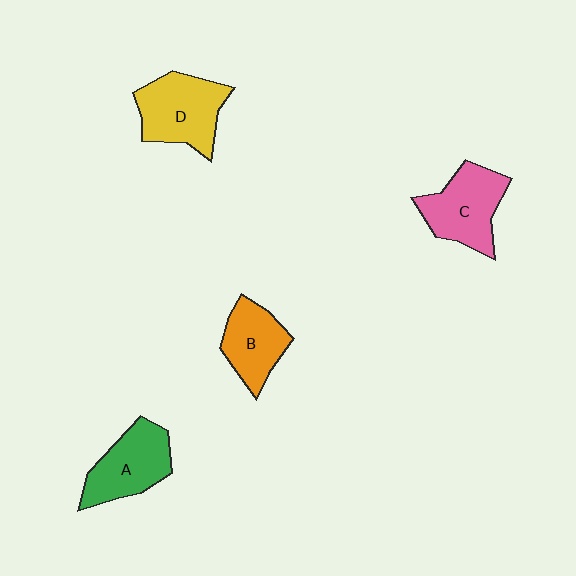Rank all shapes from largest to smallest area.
From largest to smallest: D (yellow), C (pink), A (green), B (orange).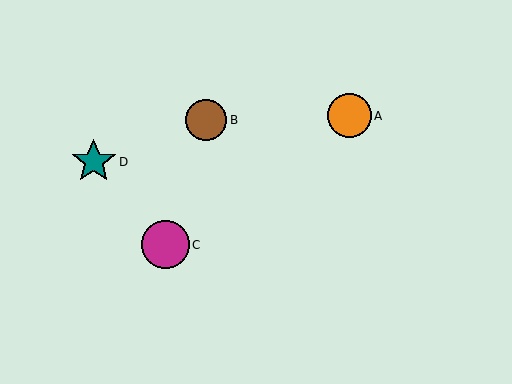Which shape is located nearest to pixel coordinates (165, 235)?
The magenta circle (labeled C) at (165, 245) is nearest to that location.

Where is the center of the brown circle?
The center of the brown circle is at (206, 120).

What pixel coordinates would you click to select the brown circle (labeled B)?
Click at (206, 120) to select the brown circle B.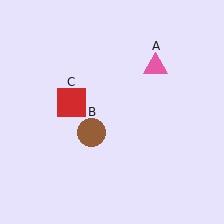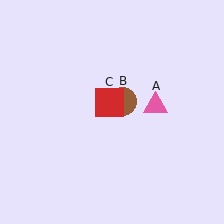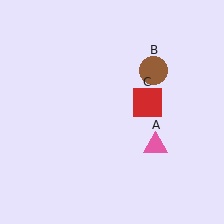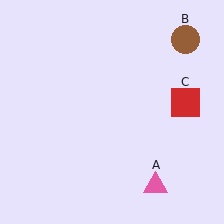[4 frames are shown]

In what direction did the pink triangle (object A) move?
The pink triangle (object A) moved down.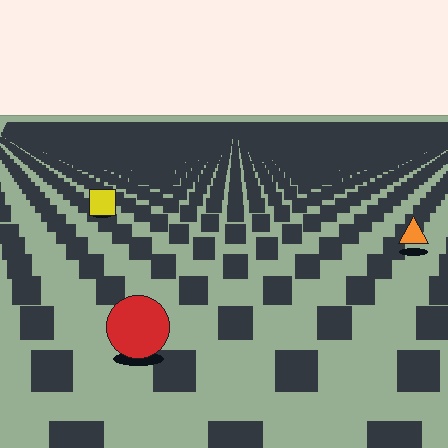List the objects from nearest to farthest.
From nearest to farthest: the red circle, the orange triangle, the yellow square.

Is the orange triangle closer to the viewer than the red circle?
No. The red circle is closer — you can tell from the texture gradient: the ground texture is coarser near it.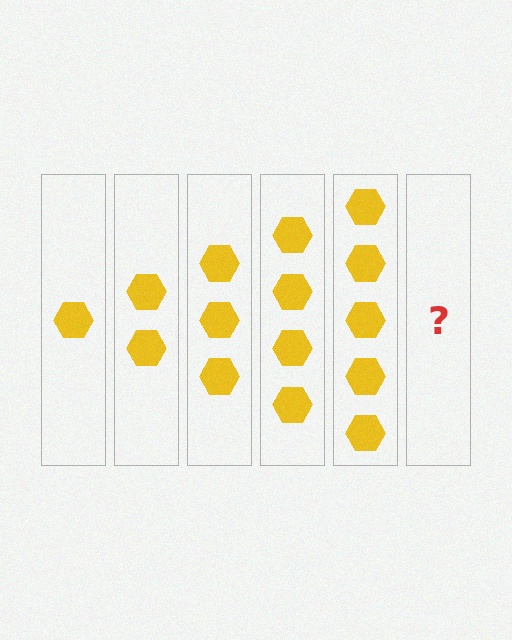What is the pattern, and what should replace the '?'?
The pattern is that each step adds one more hexagon. The '?' should be 6 hexagons.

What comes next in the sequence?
The next element should be 6 hexagons.